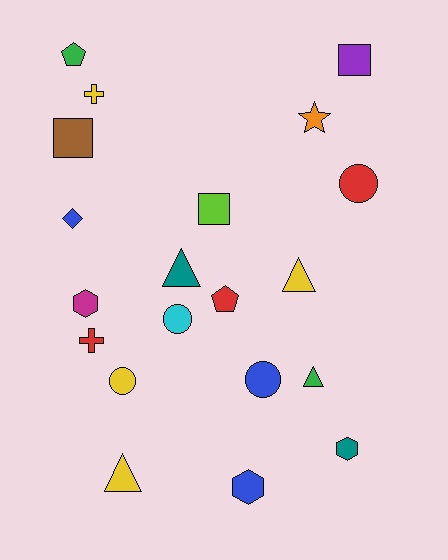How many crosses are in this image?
There are 2 crosses.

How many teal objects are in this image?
There are 2 teal objects.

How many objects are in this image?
There are 20 objects.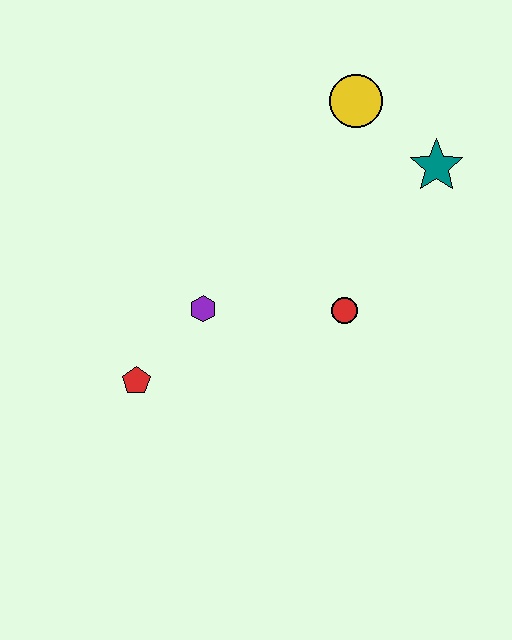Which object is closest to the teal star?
The yellow circle is closest to the teal star.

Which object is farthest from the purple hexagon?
The teal star is farthest from the purple hexagon.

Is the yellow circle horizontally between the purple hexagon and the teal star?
Yes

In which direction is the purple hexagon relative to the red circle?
The purple hexagon is to the left of the red circle.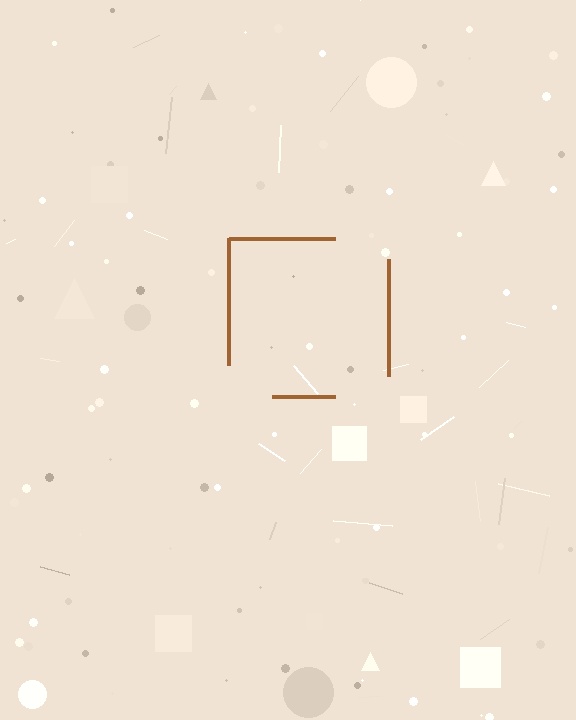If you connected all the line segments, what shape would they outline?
They would outline a square.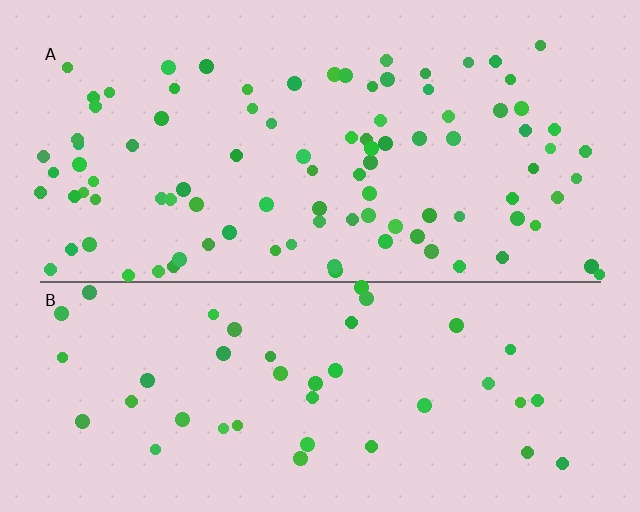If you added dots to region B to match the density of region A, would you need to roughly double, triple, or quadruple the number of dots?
Approximately double.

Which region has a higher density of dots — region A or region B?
A (the top).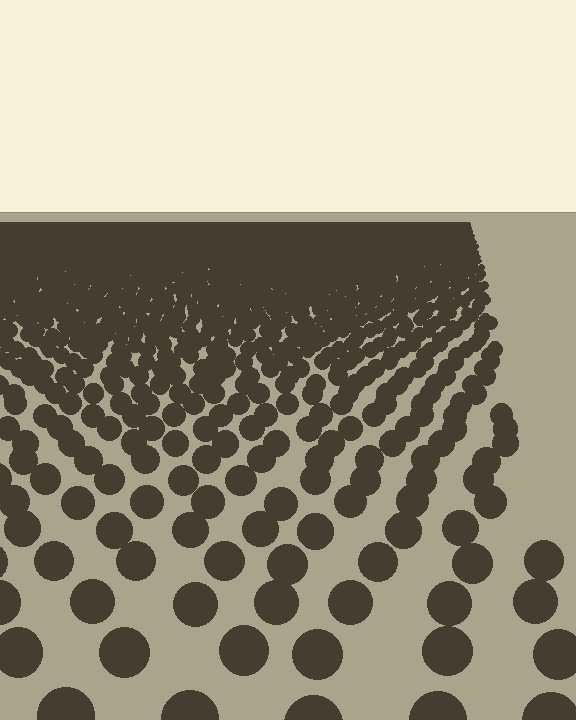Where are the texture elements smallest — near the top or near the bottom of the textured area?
Near the top.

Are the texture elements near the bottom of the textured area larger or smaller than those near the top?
Larger. Near the bottom, elements are closer to the viewer and appear at a bigger on-screen size.